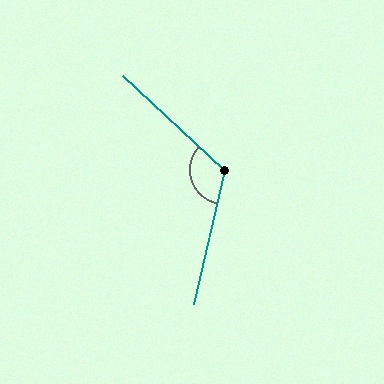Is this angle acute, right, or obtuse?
It is obtuse.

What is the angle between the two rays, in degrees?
Approximately 120 degrees.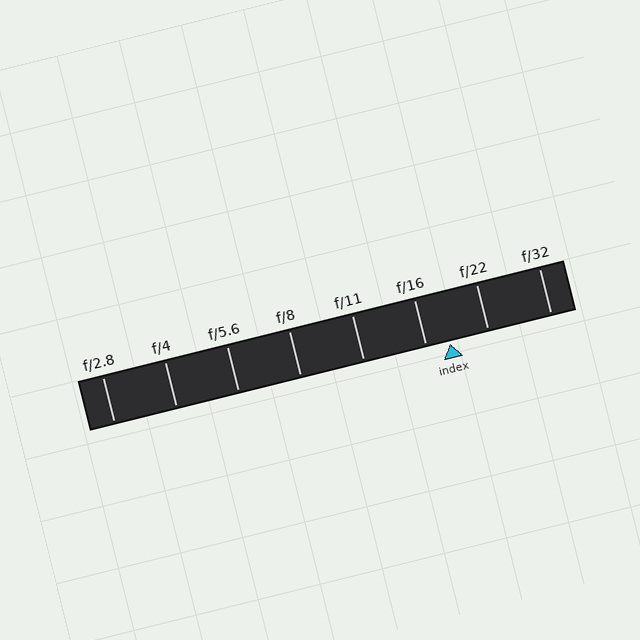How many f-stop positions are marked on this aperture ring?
There are 8 f-stop positions marked.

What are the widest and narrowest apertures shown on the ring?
The widest aperture shown is f/2.8 and the narrowest is f/32.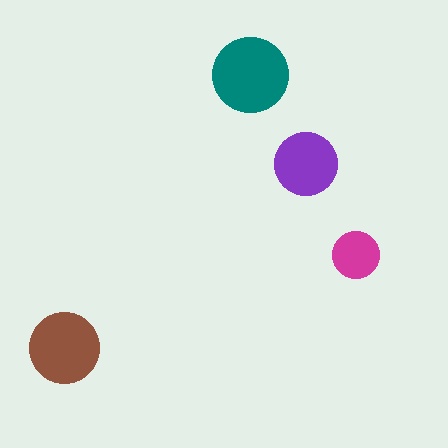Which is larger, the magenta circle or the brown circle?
The brown one.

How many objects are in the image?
There are 4 objects in the image.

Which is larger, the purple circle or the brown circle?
The brown one.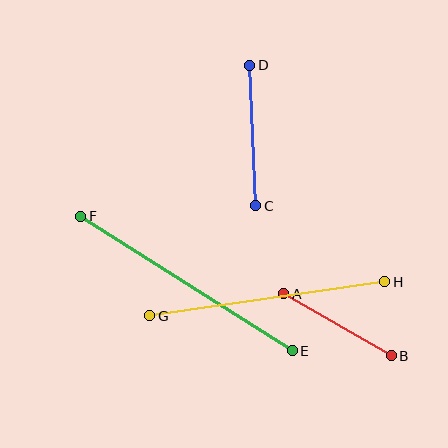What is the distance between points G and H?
The distance is approximately 237 pixels.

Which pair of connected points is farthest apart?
Points E and F are farthest apart.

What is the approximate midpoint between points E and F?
The midpoint is at approximately (187, 283) pixels.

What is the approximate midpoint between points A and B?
The midpoint is at approximately (338, 325) pixels.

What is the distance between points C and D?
The distance is approximately 141 pixels.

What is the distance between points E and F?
The distance is approximately 251 pixels.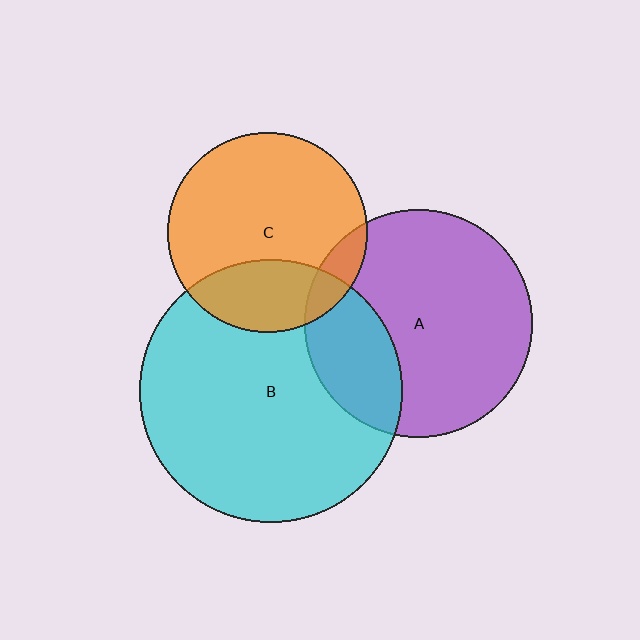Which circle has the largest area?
Circle B (cyan).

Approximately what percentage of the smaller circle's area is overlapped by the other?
Approximately 25%.